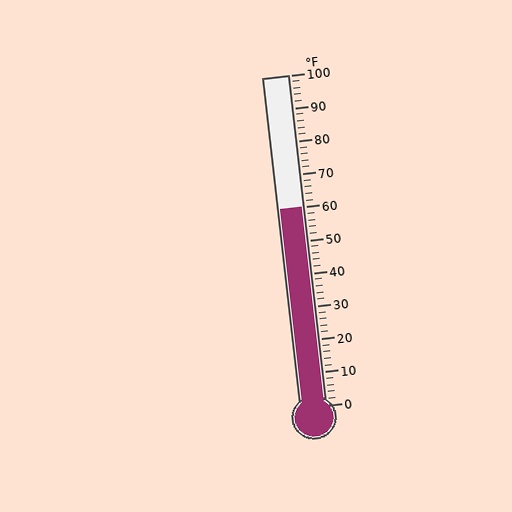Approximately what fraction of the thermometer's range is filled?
The thermometer is filled to approximately 60% of its range.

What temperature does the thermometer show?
The thermometer shows approximately 60°F.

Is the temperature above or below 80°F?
The temperature is below 80°F.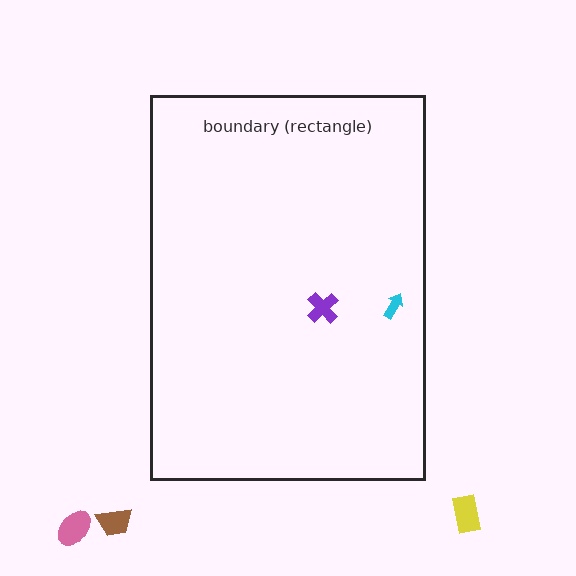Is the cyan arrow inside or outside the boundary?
Inside.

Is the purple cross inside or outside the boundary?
Inside.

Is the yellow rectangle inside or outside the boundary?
Outside.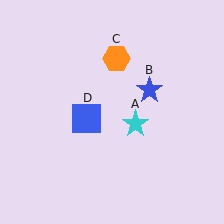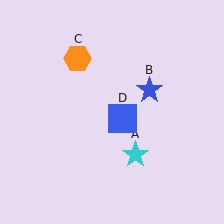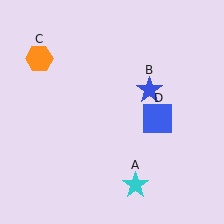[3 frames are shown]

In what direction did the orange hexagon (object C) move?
The orange hexagon (object C) moved left.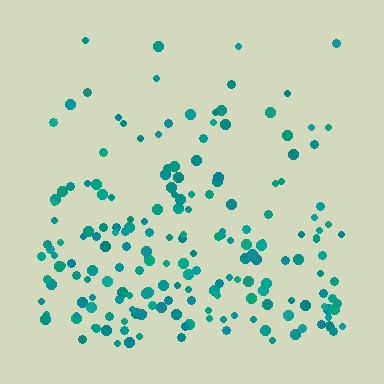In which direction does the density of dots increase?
From top to bottom, with the bottom side densest.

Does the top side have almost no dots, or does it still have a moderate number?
Still a moderate number, just noticeably fewer than the bottom.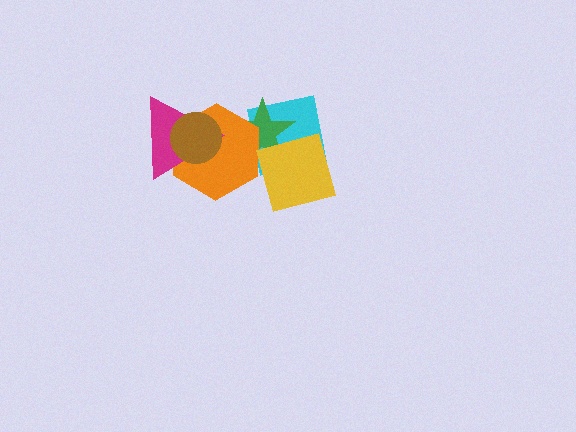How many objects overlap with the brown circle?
2 objects overlap with the brown circle.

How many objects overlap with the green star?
3 objects overlap with the green star.